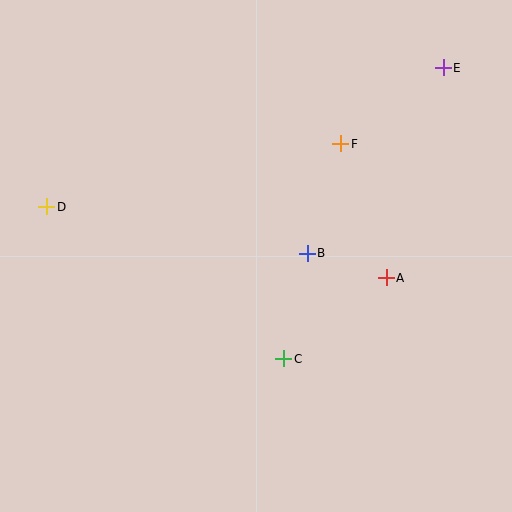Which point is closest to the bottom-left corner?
Point D is closest to the bottom-left corner.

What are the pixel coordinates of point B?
Point B is at (307, 253).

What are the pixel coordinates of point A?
Point A is at (386, 278).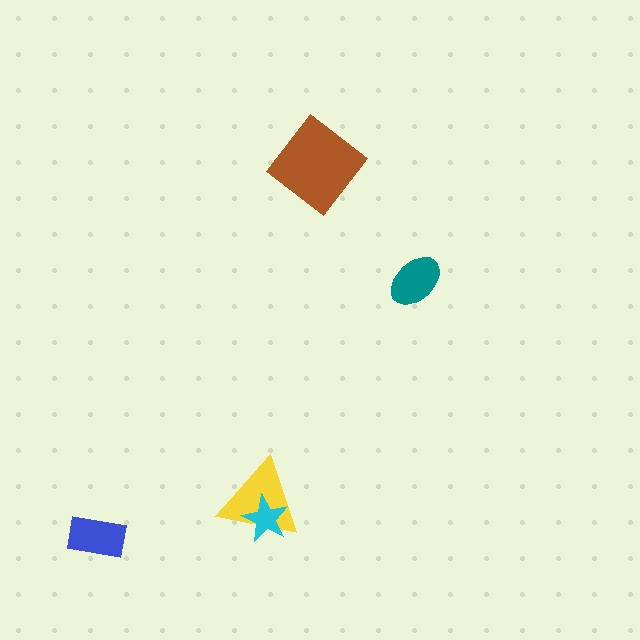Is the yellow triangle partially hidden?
Yes, it is partially covered by another shape.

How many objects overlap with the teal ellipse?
0 objects overlap with the teal ellipse.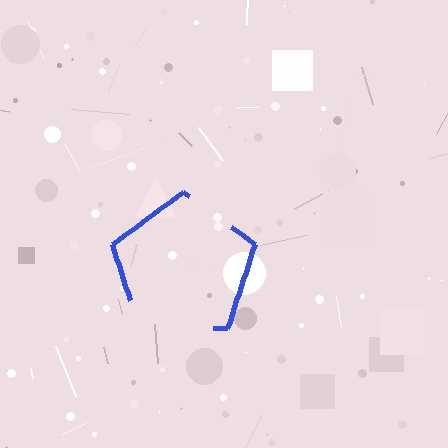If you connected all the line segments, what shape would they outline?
They would outline a pentagon.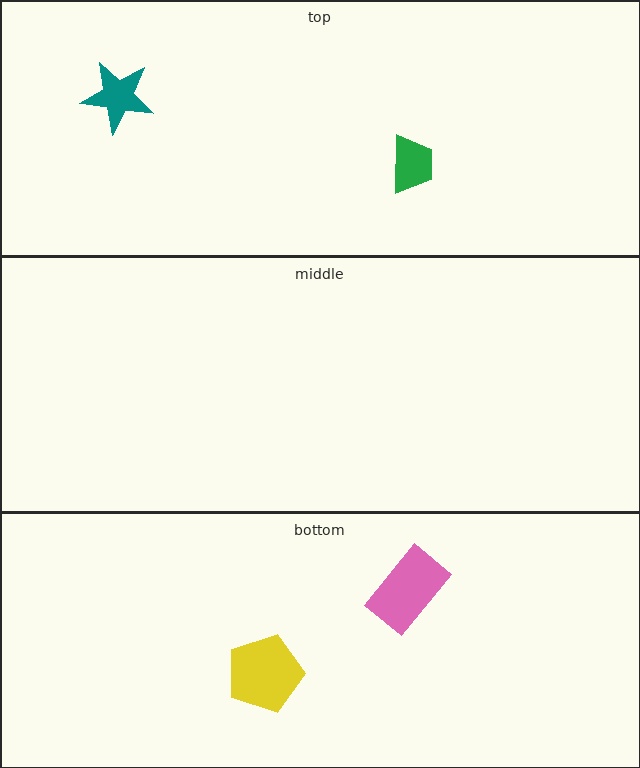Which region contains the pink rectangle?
The bottom region.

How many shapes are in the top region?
2.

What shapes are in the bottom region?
The yellow pentagon, the pink rectangle.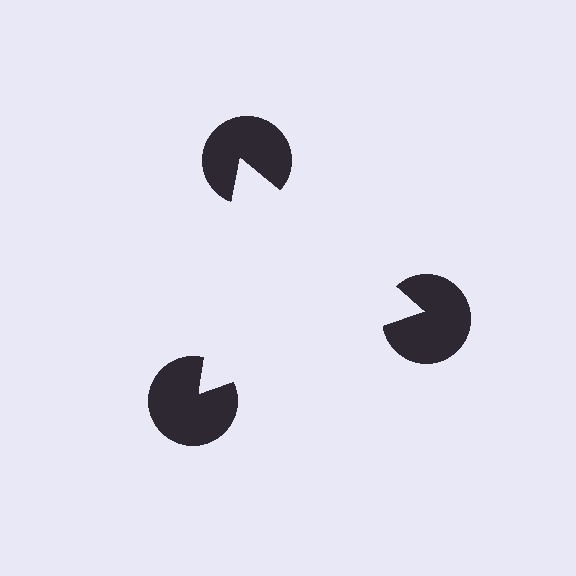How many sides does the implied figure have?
3 sides.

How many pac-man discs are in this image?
There are 3 — one at each vertex of the illusory triangle.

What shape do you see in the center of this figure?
An illusory triangle — its edges are inferred from the aligned wedge cuts in the pac-man discs, not physically drawn.